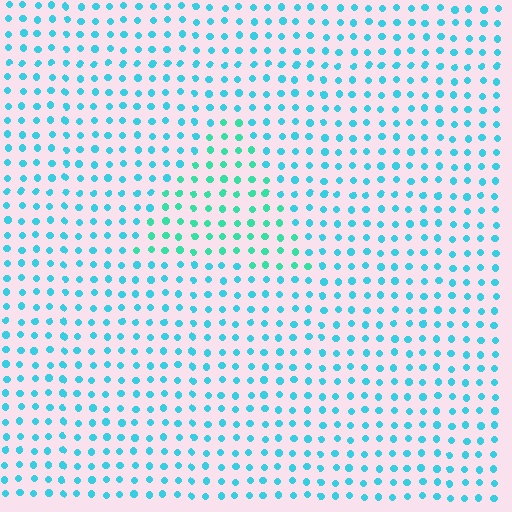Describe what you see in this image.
The image is filled with small cyan elements in a uniform arrangement. A triangle-shaped region is visible where the elements are tinted to a slightly different hue, forming a subtle color boundary.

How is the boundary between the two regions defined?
The boundary is defined purely by a slight shift in hue (about 28 degrees). Spacing, size, and orientation are identical on both sides.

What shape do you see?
I see a triangle.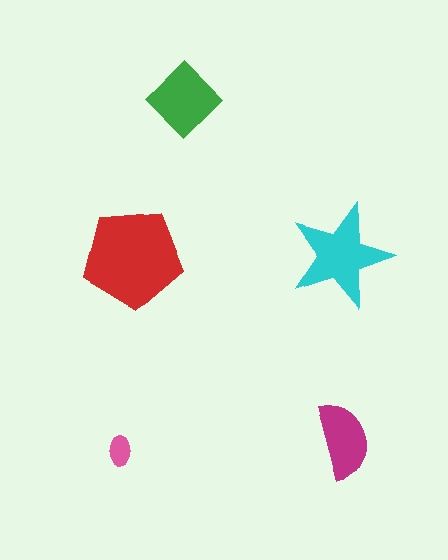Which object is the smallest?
The pink ellipse.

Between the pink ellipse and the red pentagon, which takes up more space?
The red pentagon.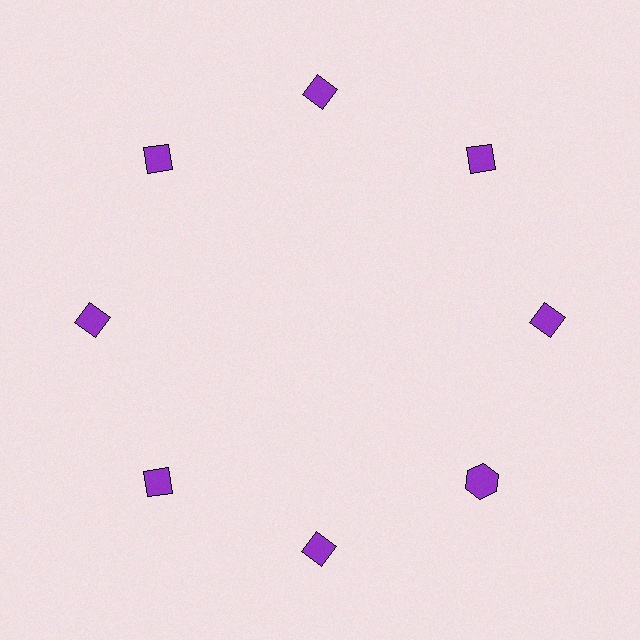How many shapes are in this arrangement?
There are 8 shapes arranged in a ring pattern.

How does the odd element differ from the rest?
It has a different shape: hexagon instead of diamond.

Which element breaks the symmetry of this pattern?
The purple hexagon at roughly the 4 o'clock position breaks the symmetry. All other shapes are purple diamonds.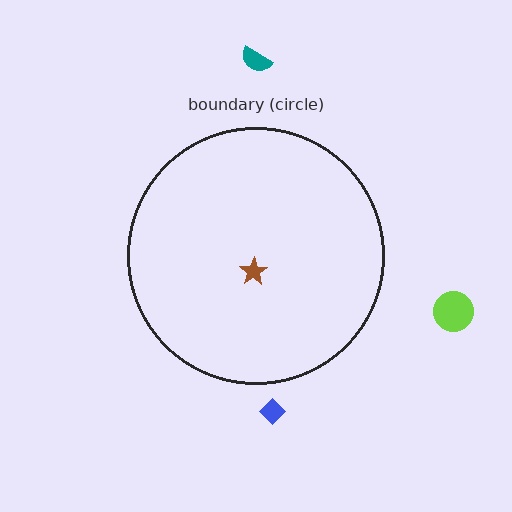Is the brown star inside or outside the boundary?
Inside.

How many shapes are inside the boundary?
1 inside, 3 outside.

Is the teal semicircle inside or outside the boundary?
Outside.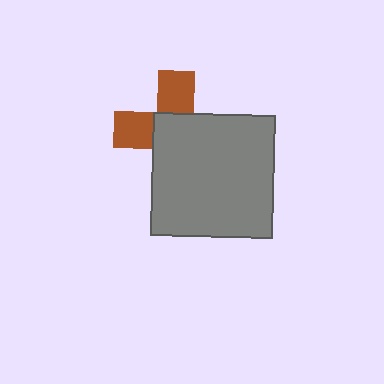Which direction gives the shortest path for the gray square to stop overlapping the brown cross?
Moving toward the lower-right gives the shortest separation.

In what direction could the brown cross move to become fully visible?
The brown cross could move toward the upper-left. That would shift it out from behind the gray square entirely.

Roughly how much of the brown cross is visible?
A small part of it is visible (roughly 40%).